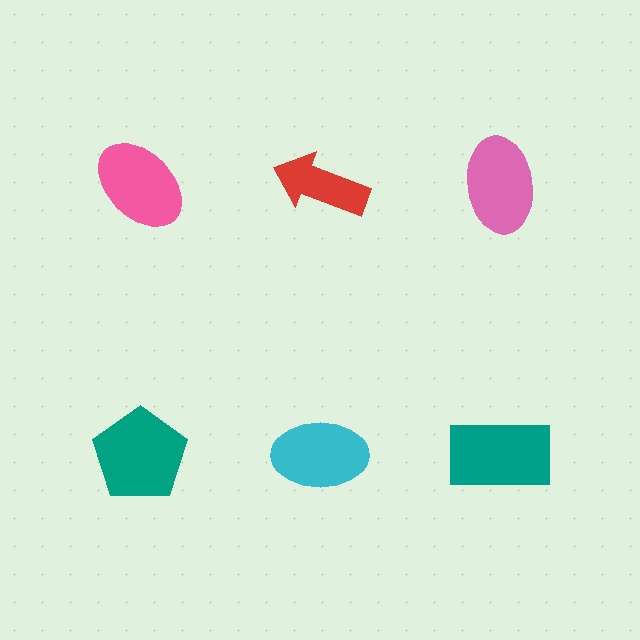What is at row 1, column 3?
A pink ellipse.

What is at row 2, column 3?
A teal rectangle.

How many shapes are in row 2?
3 shapes.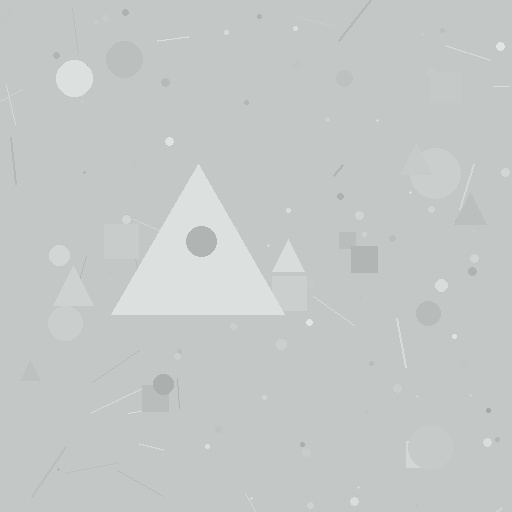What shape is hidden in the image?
A triangle is hidden in the image.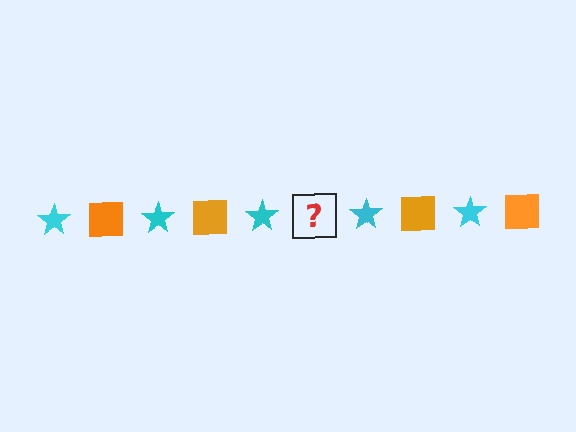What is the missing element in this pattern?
The missing element is an orange square.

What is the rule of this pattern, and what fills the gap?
The rule is that the pattern alternates between cyan star and orange square. The gap should be filled with an orange square.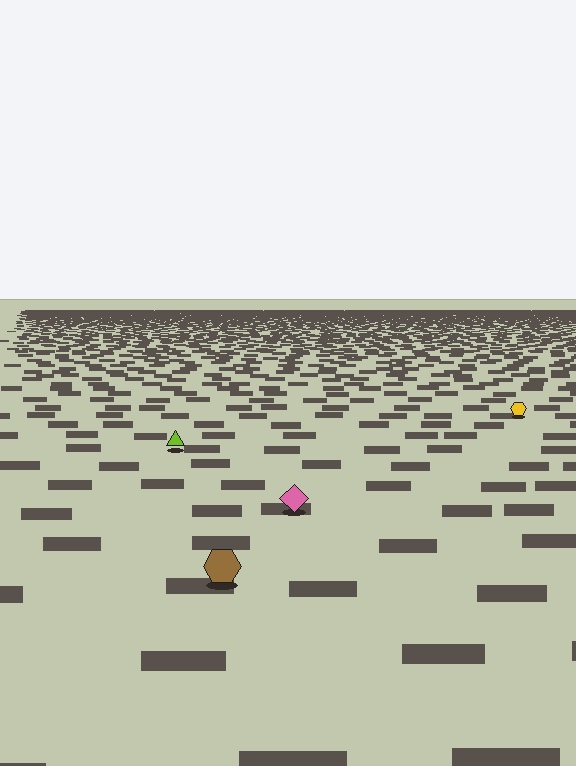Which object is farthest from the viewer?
The yellow hexagon is farthest from the viewer. It appears smaller and the ground texture around it is denser.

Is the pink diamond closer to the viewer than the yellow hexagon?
Yes. The pink diamond is closer — you can tell from the texture gradient: the ground texture is coarser near it.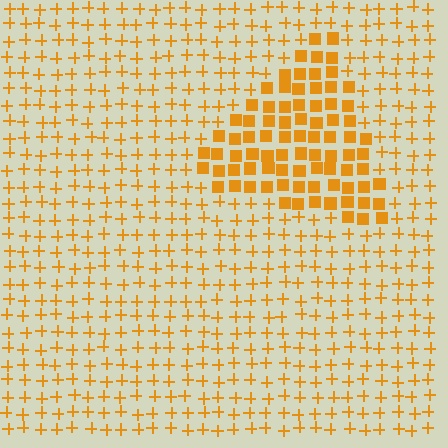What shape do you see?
I see a triangle.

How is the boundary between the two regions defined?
The boundary is defined by a change in element shape: squares inside vs. plus signs outside. All elements share the same color and spacing.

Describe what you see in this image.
The image is filled with small orange elements arranged in a uniform grid. A triangle-shaped region contains squares, while the surrounding area contains plus signs. The boundary is defined purely by the change in element shape.